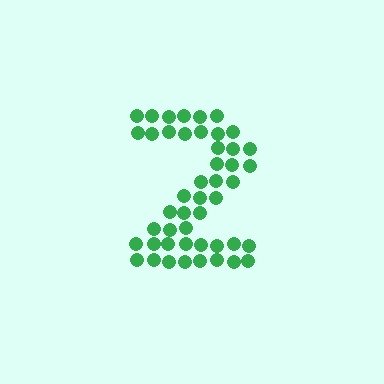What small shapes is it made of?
It is made of small circles.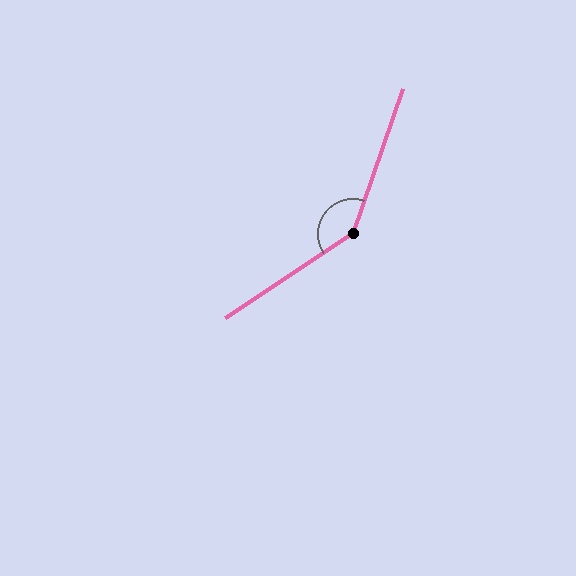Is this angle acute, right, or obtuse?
It is obtuse.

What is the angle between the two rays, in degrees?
Approximately 142 degrees.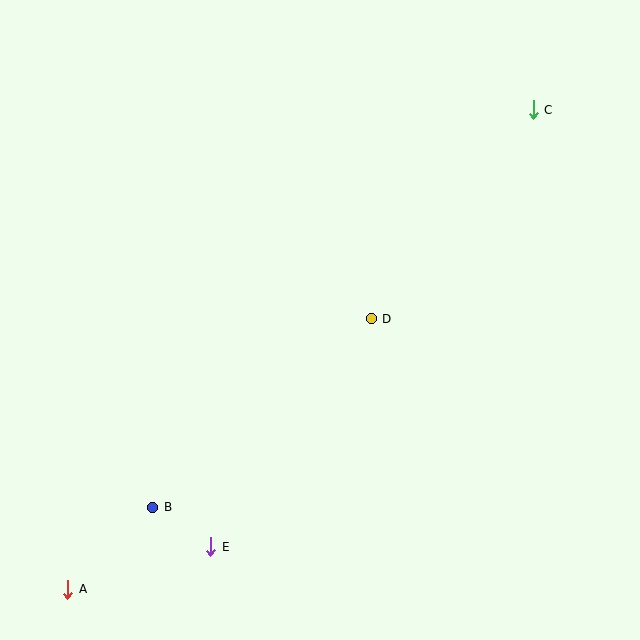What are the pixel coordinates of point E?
Point E is at (211, 547).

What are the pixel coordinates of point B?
Point B is at (153, 507).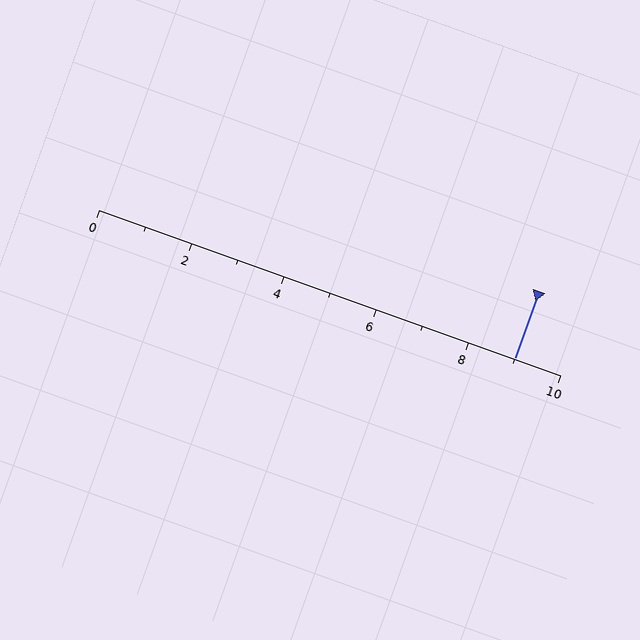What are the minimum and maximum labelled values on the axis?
The axis runs from 0 to 10.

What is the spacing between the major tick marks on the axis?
The major ticks are spaced 2 apart.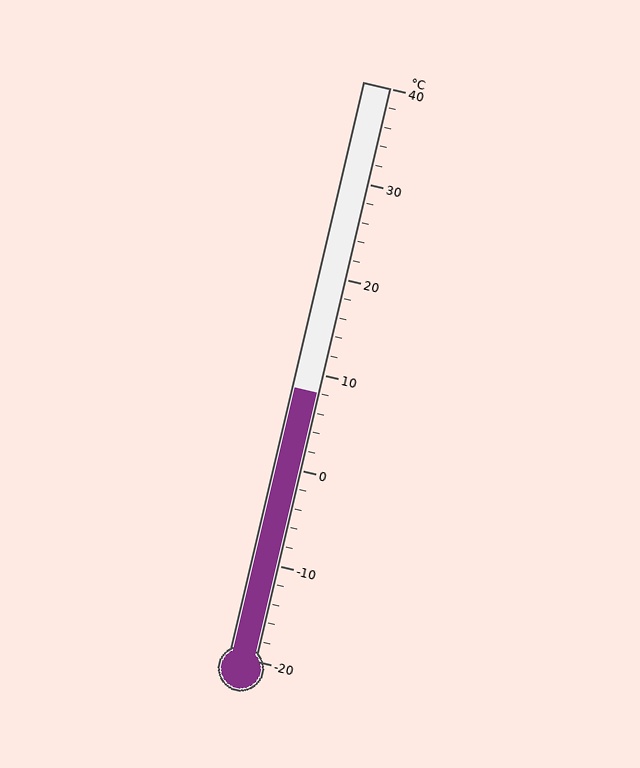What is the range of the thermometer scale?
The thermometer scale ranges from -20°C to 40°C.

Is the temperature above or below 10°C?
The temperature is below 10°C.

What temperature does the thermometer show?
The thermometer shows approximately 8°C.